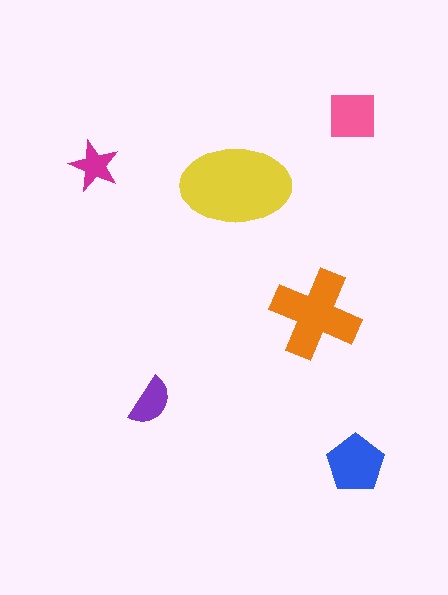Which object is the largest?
The yellow ellipse.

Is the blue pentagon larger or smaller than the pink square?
Larger.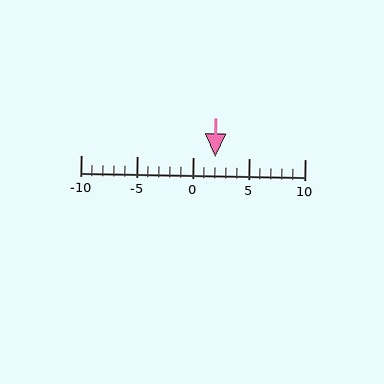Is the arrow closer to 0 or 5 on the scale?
The arrow is closer to 0.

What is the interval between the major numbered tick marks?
The major tick marks are spaced 5 units apart.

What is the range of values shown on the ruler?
The ruler shows values from -10 to 10.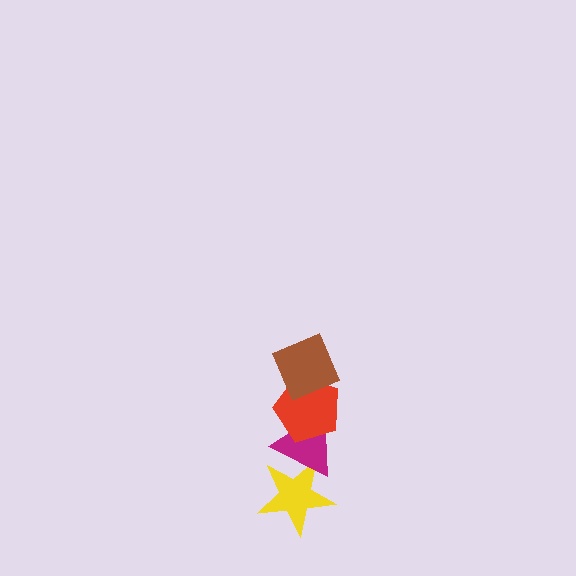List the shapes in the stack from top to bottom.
From top to bottom: the brown diamond, the red pentagon, the magenta triangle, the yellow star.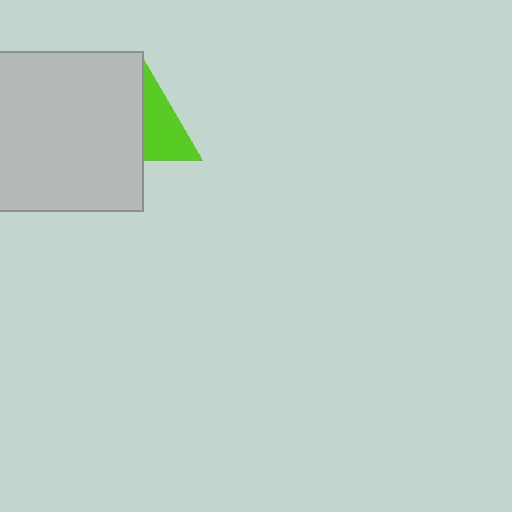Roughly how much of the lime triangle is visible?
About half of it is visible (roughly 49%).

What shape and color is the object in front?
The object in front is a light gray square.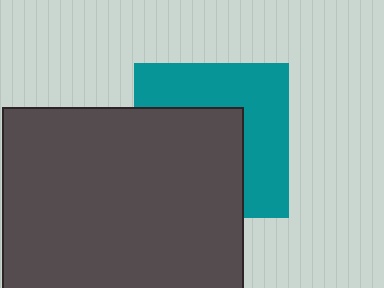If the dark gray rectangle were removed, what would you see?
You would see the complete teal square.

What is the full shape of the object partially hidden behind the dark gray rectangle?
The partially hidden object is a teal square.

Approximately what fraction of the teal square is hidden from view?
Roughly 50% of the teal square is hidden behind the dark gray rectangle.